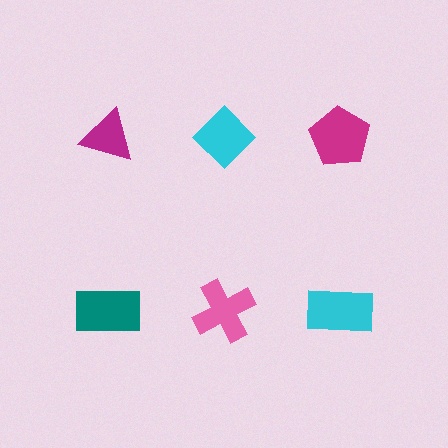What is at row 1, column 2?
A cyan diamond.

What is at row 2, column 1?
A teal rectangle.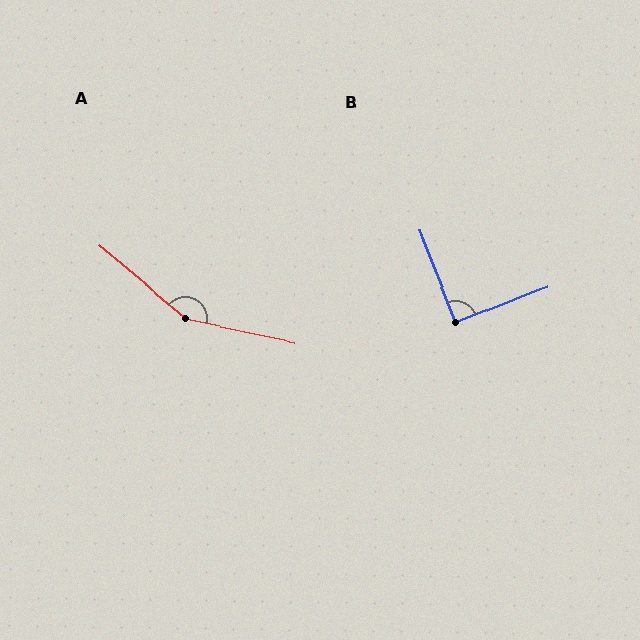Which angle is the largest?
A, at approximately 152 degrees.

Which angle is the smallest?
B, at approximately 90 degrees.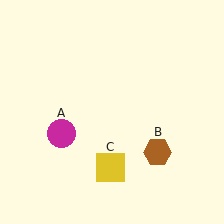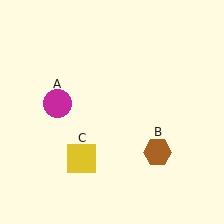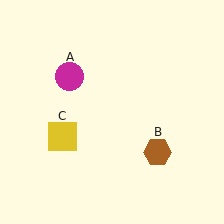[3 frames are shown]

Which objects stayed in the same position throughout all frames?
Brown hexagon (object B) remained stationary.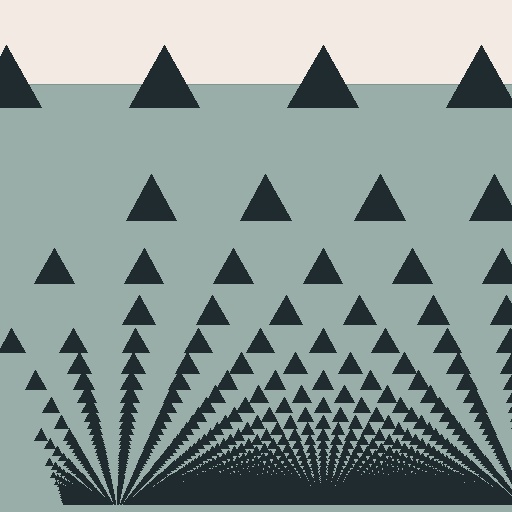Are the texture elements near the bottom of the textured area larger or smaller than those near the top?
Smaller. The gradient is inverted — elements near the bottom are smaller and denser.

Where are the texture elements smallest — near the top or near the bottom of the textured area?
Near the bottom.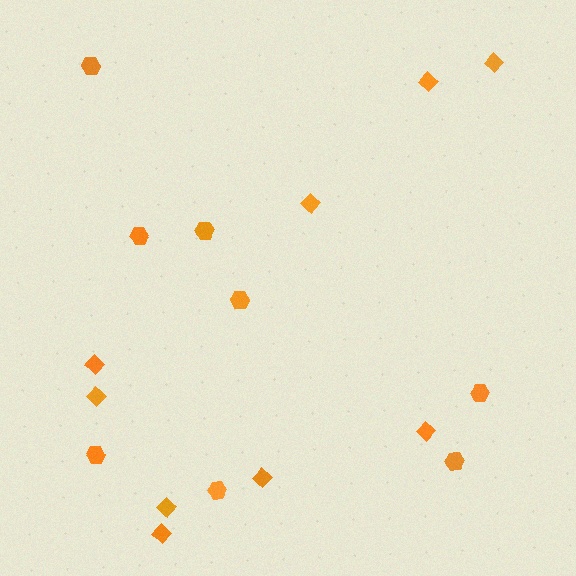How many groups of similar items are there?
There are 2 groups: one group of diamonds (9) and one group of hexagons (8).